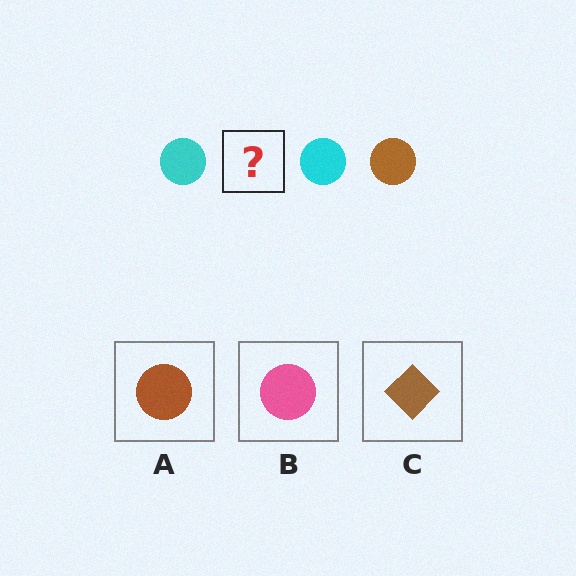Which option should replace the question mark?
Option A.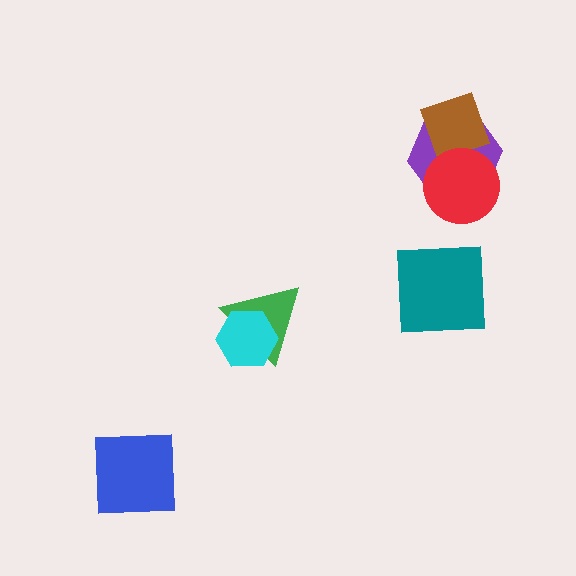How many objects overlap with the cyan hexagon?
1 object overlaps with the cyan hexagon.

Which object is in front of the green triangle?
The cyan hexagon is in front of the green triangle.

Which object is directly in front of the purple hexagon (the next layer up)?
The brown square is directly in front of the purple hexagon.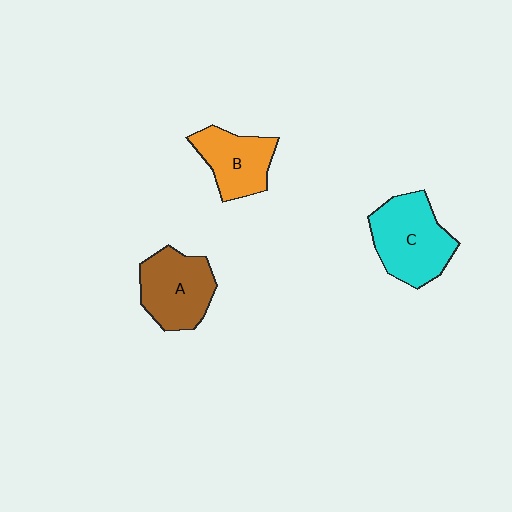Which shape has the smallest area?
Shape B (orange).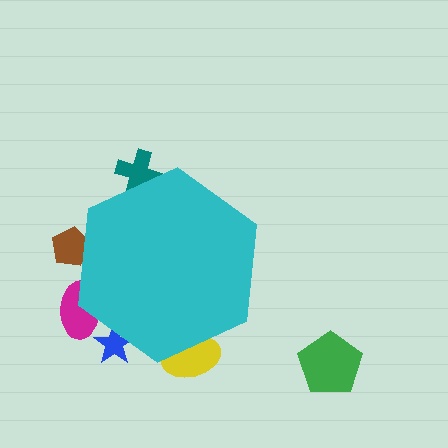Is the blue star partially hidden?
Yes, the blue star is partially hidden behind the cyan hexagon.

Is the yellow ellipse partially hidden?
Yes, the yellow ellipse is partially hidden behind the cyan hexagon.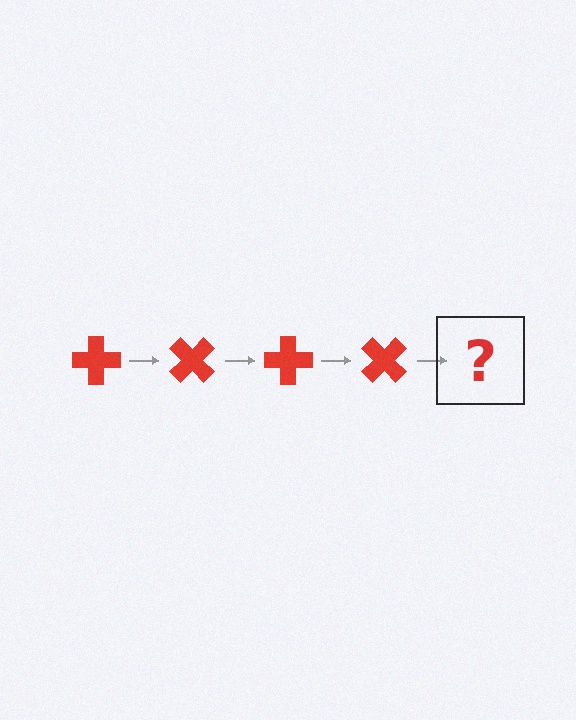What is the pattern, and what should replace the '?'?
The pattern is that the cross rotates 45 degrees each step. The '?' should be a red cross rotated 180 degrees.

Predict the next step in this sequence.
The next step is a red cross rotated 180 degrees.